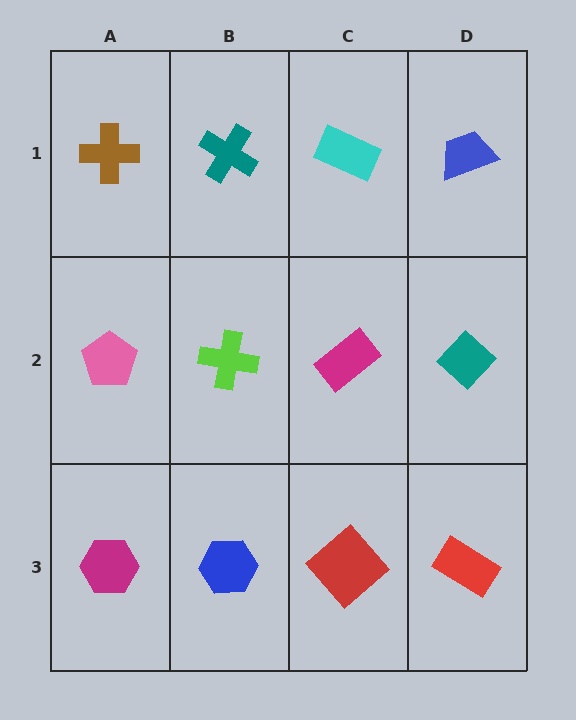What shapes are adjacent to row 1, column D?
A teal diamond (row 2, column D), a cyan rectangle (row 1, column C).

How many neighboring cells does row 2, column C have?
4.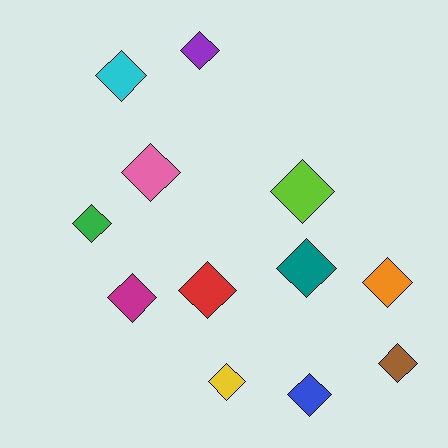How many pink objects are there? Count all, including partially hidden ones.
There is 1 pink object.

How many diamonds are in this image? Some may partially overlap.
There are 12 diamonds.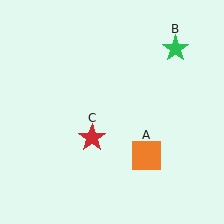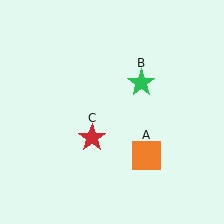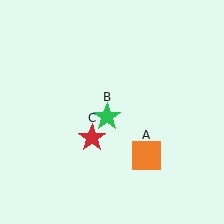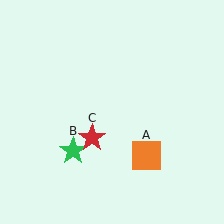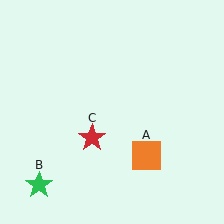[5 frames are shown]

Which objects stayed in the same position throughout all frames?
Orange square (object A) and red star (object C) remained stationary.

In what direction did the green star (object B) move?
The green star (object B) moved down and to the left.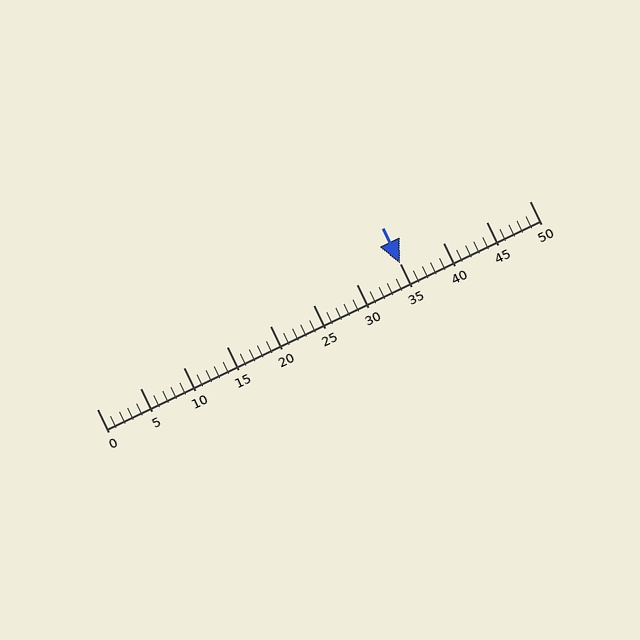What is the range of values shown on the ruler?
The ruler shows values from 0 to 50.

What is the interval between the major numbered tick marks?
The major tick marks are spaced 5 units apart.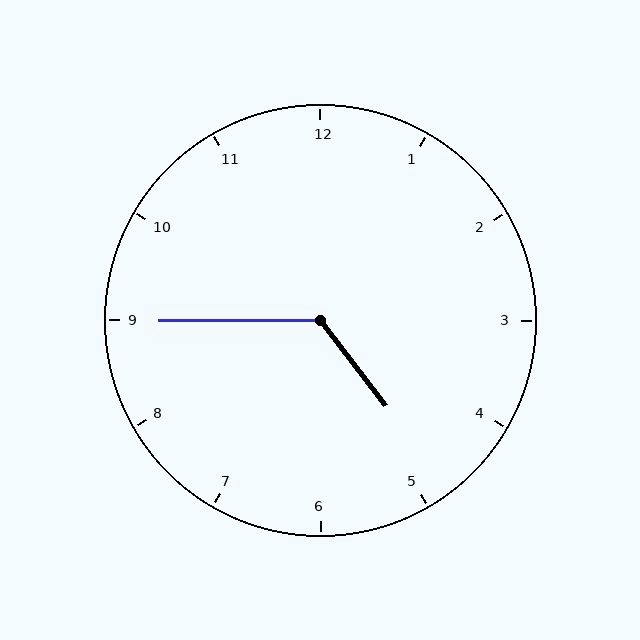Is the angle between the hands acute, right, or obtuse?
It is obtuse.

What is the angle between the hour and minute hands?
Approximately 128 degrees.